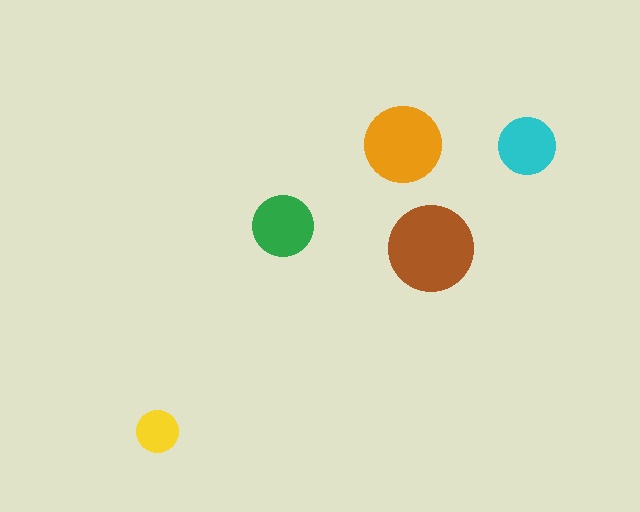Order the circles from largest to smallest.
the brown one, the orange one, the green one, the cyan one, the yellow one.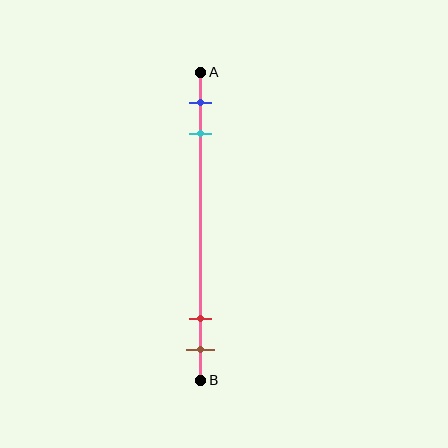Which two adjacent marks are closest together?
The red and brown marks are the closest adjacent pair.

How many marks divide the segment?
There are 4 marks dividing the segment.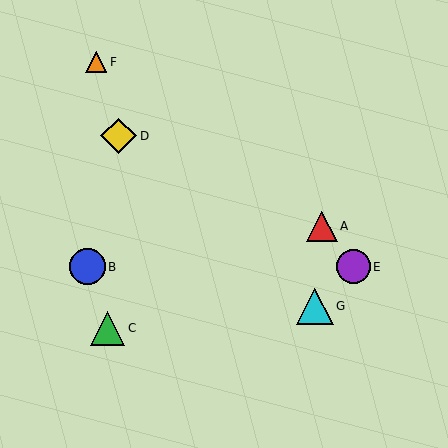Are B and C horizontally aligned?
No, B is at y≈267 and C is at y≈328.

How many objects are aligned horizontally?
2 objects (B, E) are aligned horizontally.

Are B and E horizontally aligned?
Yes, both are at y≈267.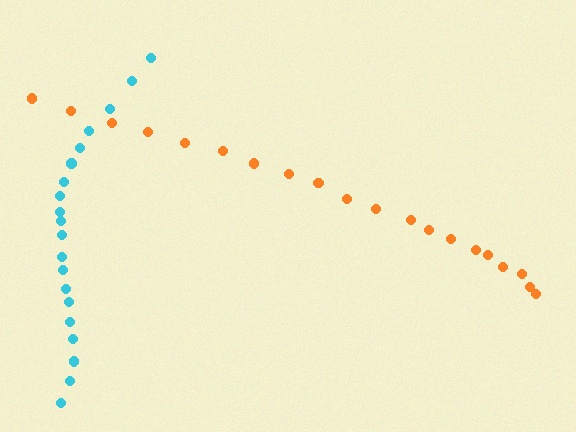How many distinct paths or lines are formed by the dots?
There are 2 distinct paths.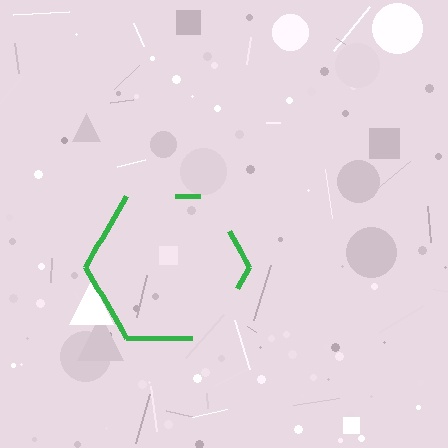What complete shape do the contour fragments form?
The contour fragments form a hexagon.